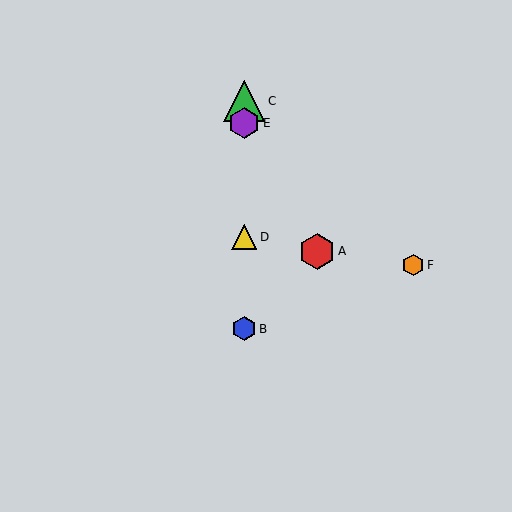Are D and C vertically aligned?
Yes, both are at x≈244.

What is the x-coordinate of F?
Object F is at x≈413.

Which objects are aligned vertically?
Objects B, C, D, E are aligned vertically.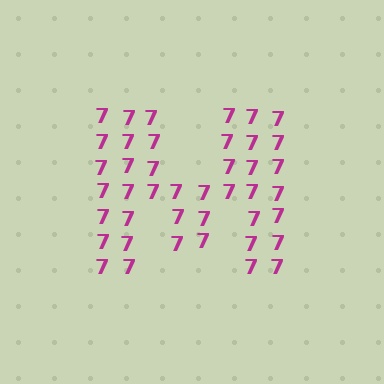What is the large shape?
The large shape is the letter M.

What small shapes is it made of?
It is made of small digit 7's.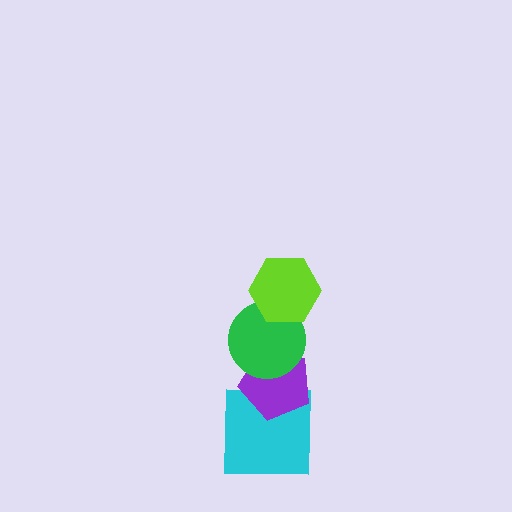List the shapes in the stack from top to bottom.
From top to bottom: the lime hexagon, the green circle, the purple pentagon, the cyan square.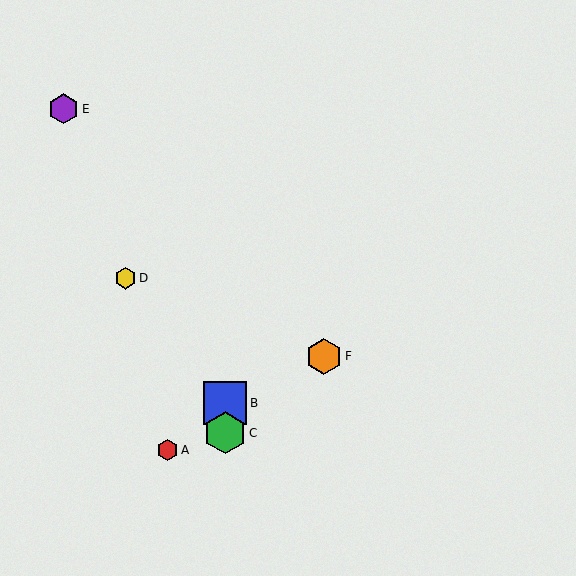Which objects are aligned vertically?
Objects B, C are aligned vertically.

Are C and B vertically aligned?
Yes, both are at x≈225.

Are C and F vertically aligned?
No, C is at x≈225 and F is at x≈324.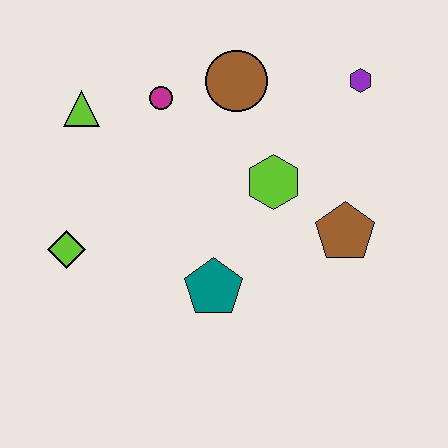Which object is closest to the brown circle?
The magenta circle is closest to the brown circle.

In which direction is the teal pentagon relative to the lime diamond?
The teal pentagon is to the right of the lime diamond.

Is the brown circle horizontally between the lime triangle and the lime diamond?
No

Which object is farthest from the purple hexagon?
The lime diamond is farthest from the purple hexagon.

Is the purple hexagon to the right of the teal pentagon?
Yes